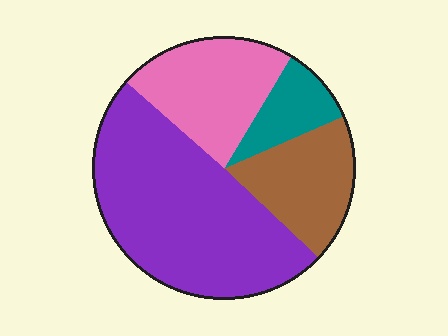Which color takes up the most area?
Purple, at roughly 50%.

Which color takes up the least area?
Teal, at roughly 10%.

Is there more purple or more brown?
Purple.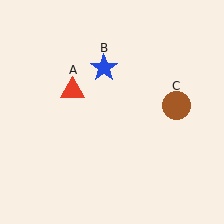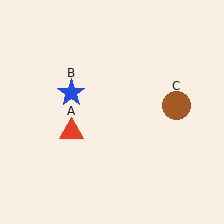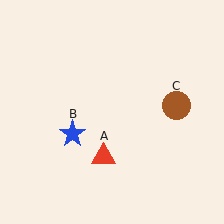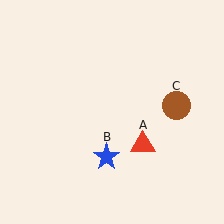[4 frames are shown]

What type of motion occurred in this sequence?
The red triangle (object A), blue star (object B) rotated counterclockwise around the center of the scene.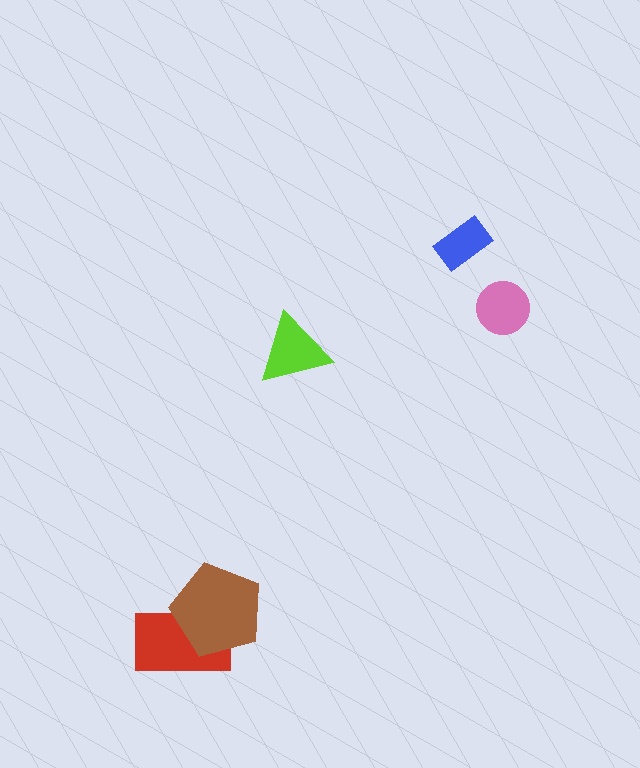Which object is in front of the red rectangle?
The brown pentagon is in front of the red rectangle.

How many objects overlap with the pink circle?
0 objects overlap with the pink circle.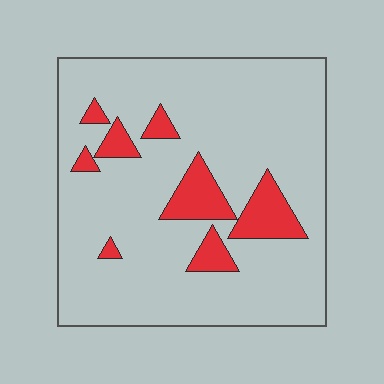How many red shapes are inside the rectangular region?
8.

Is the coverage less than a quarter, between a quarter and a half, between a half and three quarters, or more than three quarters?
Less than a quarter.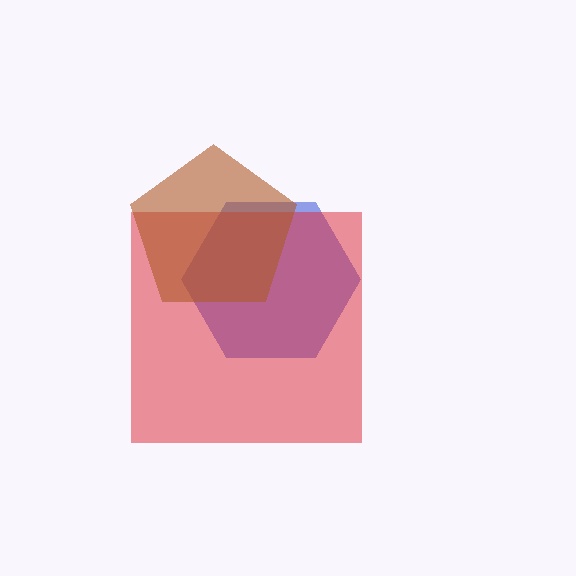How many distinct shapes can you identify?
There are 3 distinct shapes: a blue hexagon, a red square, a brown pentagon.